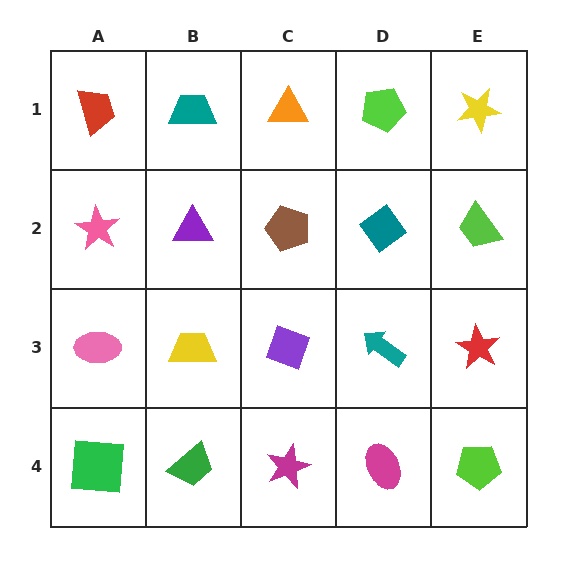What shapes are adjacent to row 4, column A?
A pink ellipse (row 3, column A), a green trapezoid (row 4, column B).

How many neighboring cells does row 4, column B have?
3.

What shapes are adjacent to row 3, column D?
A teal diamond (row 2, column D), a magenta ellipse (row 4, column D), a purple diamond (row 3, column C), a red star (row 3, column E).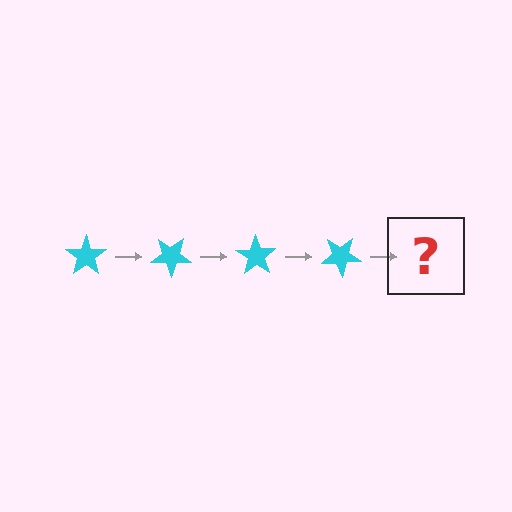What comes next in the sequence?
The next element should be a cyan star rotated 140 degrees.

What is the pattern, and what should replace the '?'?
The pattern is that the star rotates 35 degrees each step. The '?' should be a cyan star rotated 140 degrees.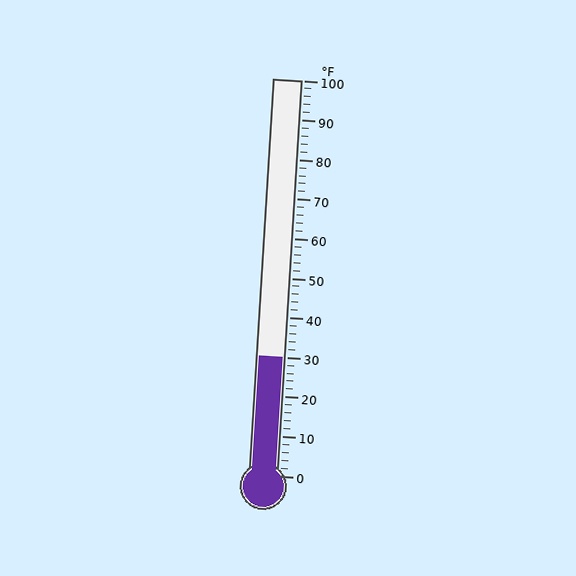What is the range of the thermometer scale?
The thermometer scale ranges from 0°F to 100°F.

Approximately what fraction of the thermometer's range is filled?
The thermometer is filled to approximately 30% of its range.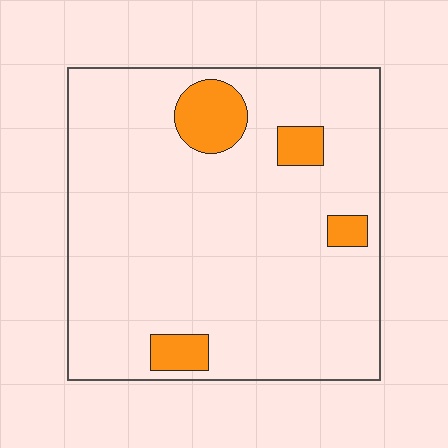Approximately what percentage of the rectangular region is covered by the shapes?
Approximately 10%.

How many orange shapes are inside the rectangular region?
4.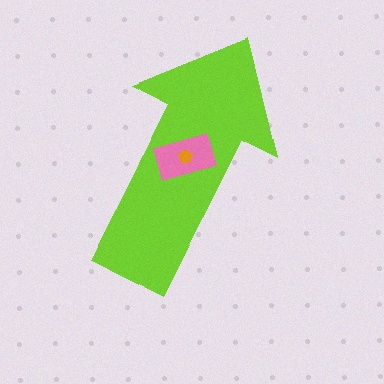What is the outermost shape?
The lime arrow.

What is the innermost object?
The orange pentagon.